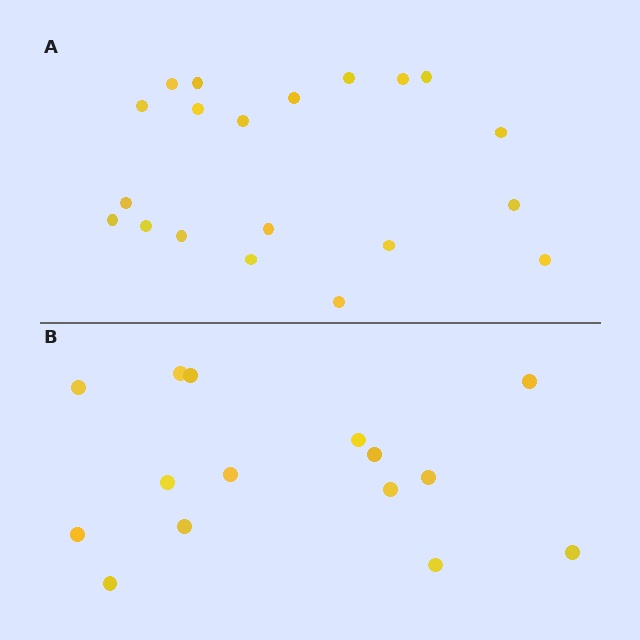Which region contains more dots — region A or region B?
Region A (the top region) has more dots.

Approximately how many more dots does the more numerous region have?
Region A has about 5 more dots than region B.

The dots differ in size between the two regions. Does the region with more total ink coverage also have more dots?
No. Region B has more total ink coverage because its dots are larger, but region A actually contains more individual dots. Total area can be misleading — the number of items is what matters here.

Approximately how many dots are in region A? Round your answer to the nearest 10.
About 20 dots.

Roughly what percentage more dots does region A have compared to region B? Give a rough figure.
About 35% more.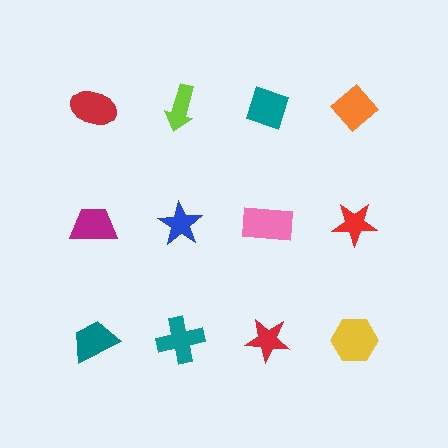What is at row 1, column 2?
A lime arrow.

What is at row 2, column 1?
A magenta trapezoid.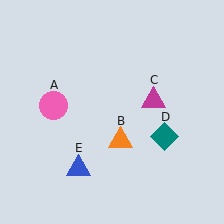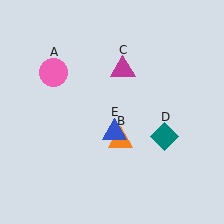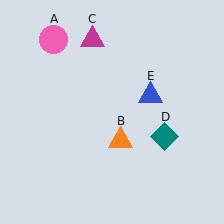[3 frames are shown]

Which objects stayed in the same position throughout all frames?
Orange triangle (object B) and teal diamond (object D) remained stationary.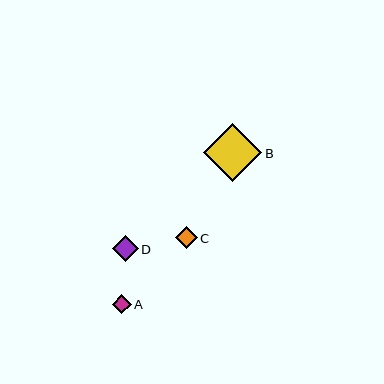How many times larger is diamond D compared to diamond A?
Diamond D is approximately 1.4 times the size of diamond A.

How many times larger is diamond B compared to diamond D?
Diamond B is approximately 2.3 times the size of diamond D.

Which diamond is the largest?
Diamond B is the largest with a size of approximately 58 pixels.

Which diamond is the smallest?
Diamond A is the smallest with a size of approximately 19 pixels.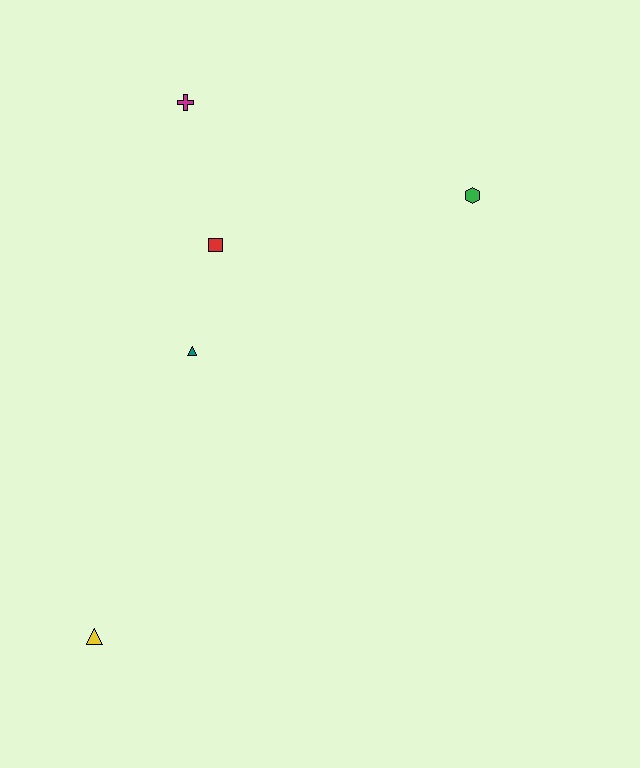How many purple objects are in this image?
There are no purple objects.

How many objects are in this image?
There are 5 objects.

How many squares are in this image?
There is 1 square.